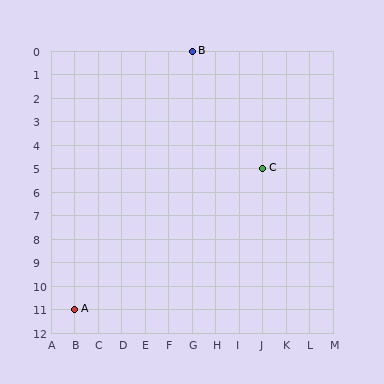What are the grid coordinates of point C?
Point C is at grid coordinates (J, 5).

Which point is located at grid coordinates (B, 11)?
Point A is at (B, 11).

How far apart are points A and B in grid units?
Points A and B are 5 columns and 11 rows apart (about 12.1 grid units diagonally).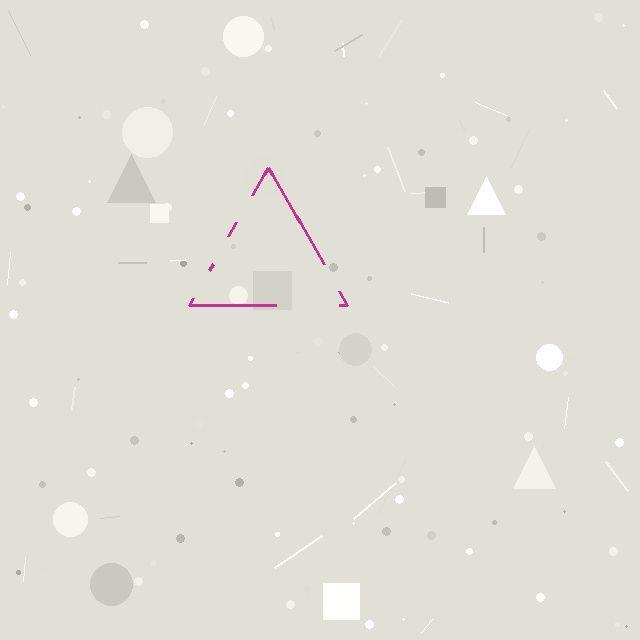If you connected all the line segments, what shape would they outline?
They would outline a triangle.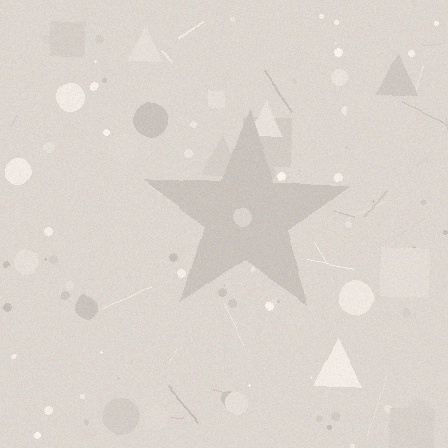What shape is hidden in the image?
A star is hidden in the image.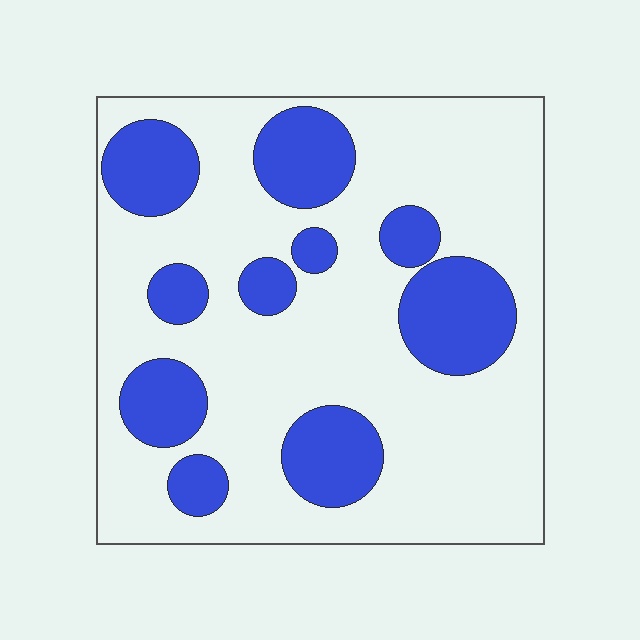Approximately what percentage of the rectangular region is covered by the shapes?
Approximately 25%.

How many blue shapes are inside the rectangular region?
10.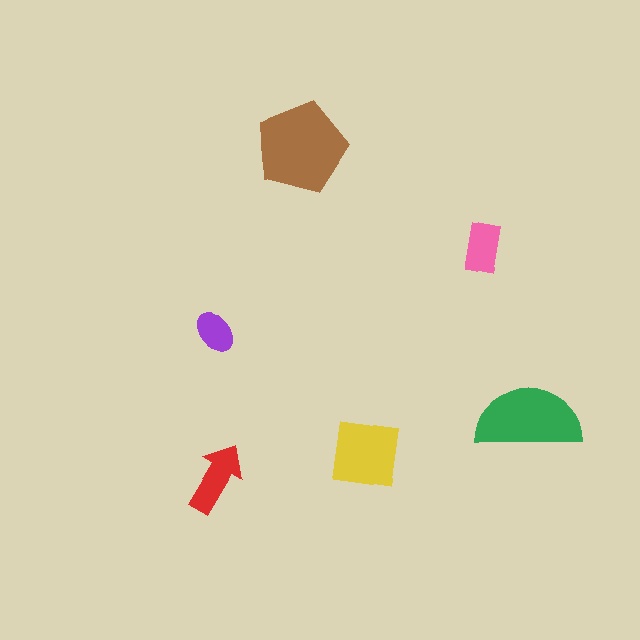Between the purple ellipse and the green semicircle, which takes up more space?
The green semicircle.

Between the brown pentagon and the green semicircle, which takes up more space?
The brown pentagon.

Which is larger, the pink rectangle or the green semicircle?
The green semicircle.